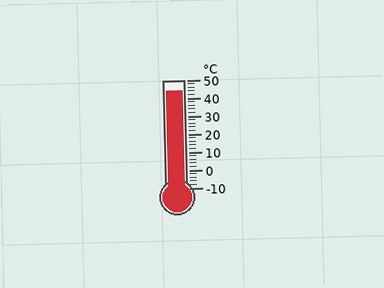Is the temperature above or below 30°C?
The temperature is above 30°C.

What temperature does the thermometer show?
The thermometer shows approximately 44°C.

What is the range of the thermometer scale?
The thermometer scale ranges from -10°C to 50°C.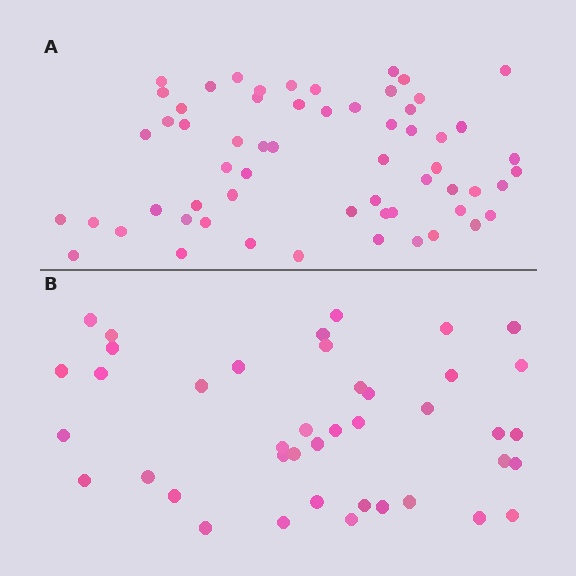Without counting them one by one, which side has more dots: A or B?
Region A (the top region) has more dots.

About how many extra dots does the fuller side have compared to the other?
Region A has approximately 20 more dots than region B.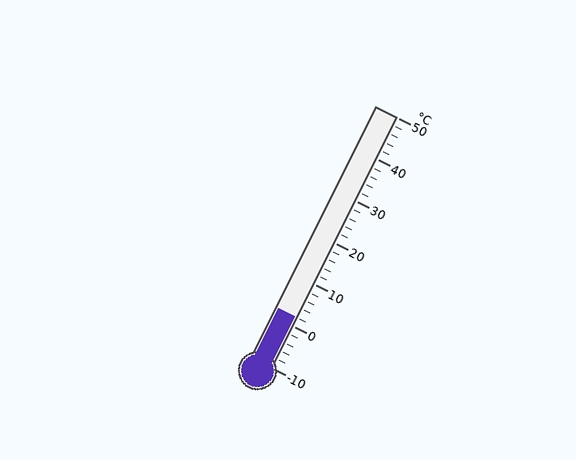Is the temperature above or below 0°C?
The temperature is above 0°C.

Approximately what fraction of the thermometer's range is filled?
The thermometer is filled to approximately 20% of its range.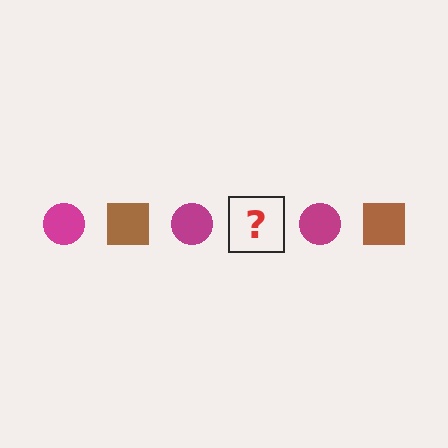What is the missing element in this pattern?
The missing element is a brown square.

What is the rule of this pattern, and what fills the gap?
The rule is that the pattern alternates between magenta circle and brown square. The gap should be filled with a brown square.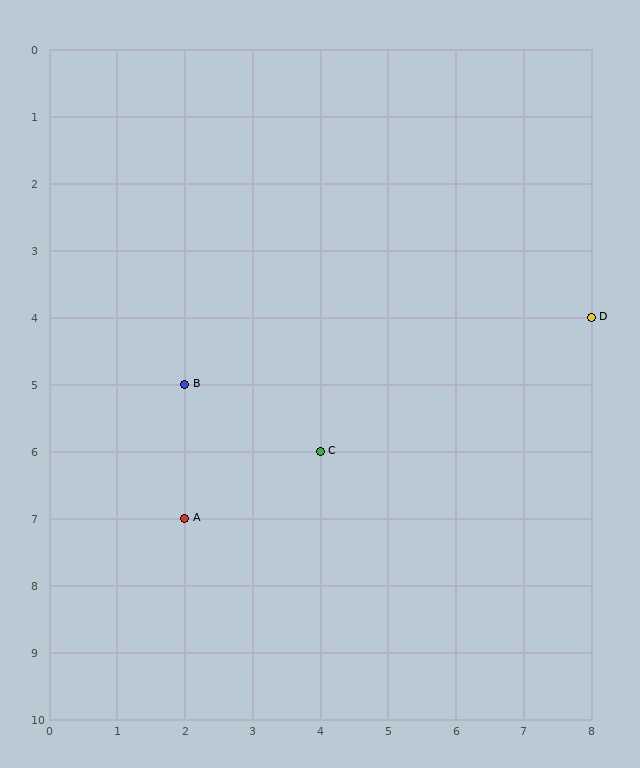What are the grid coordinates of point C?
Point C is at grid coordinates (4, 6).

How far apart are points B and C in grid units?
Points B and C are 2 columns and 1 row apart (about 2.2 grid units diagonally).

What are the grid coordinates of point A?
Point A is at grid coordinates (2, 7).